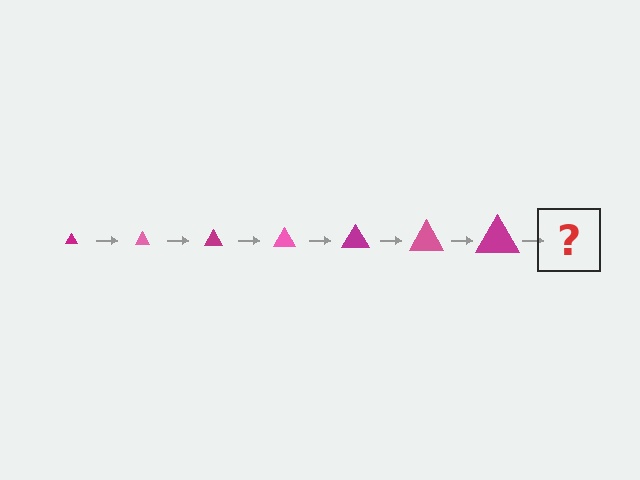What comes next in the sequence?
The next element should be a pink triangle, larger than the previous one.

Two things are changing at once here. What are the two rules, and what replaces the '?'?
The two rules are that the triangle grows larger each step and the color cycles through magenta and pink. The '?' should be a pink triangle, larger than the previous one.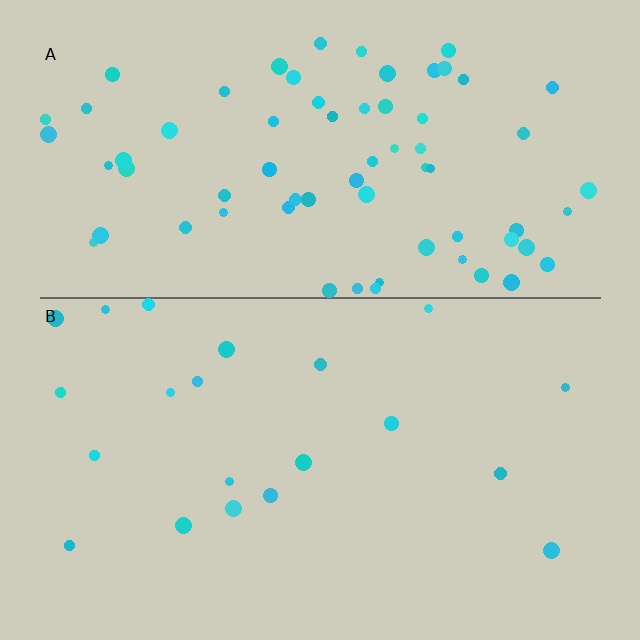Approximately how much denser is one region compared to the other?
Approximately 3.4× — region A over region B.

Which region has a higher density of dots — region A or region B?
A (the top).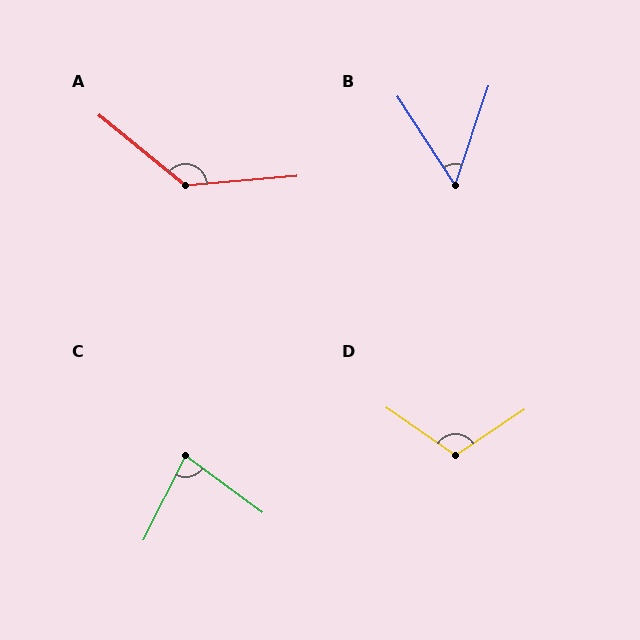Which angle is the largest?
A, at approximately 136 degrees.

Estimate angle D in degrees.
Approximately 111 degrees.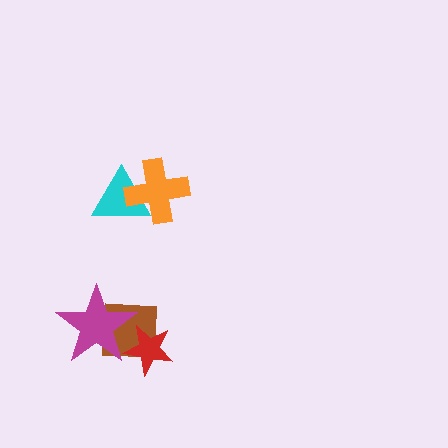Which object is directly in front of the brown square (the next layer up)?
The red star is directly in front of the brown square.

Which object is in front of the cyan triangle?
The orange cross is in front of the cyan triangle.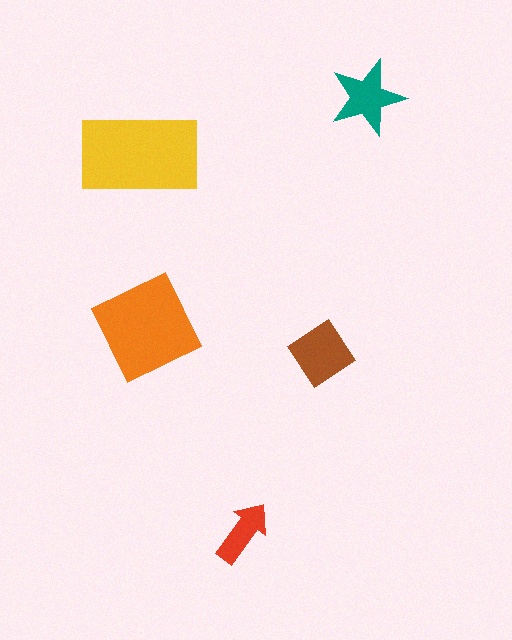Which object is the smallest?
The red arrow.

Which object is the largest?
The yellow rectangle.